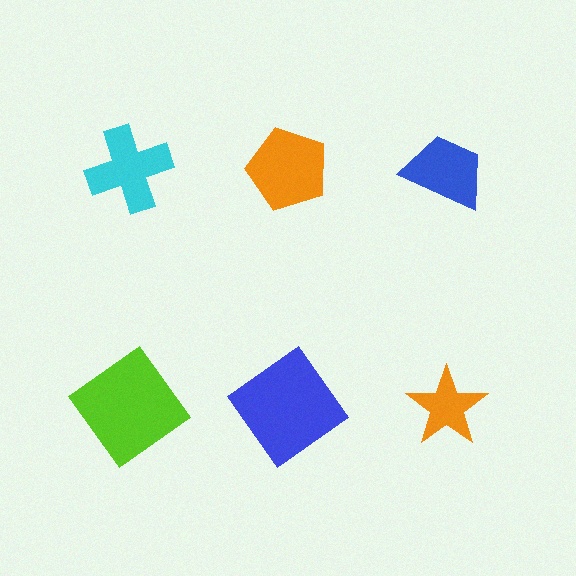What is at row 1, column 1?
A cyan cross.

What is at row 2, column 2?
A blue diamond.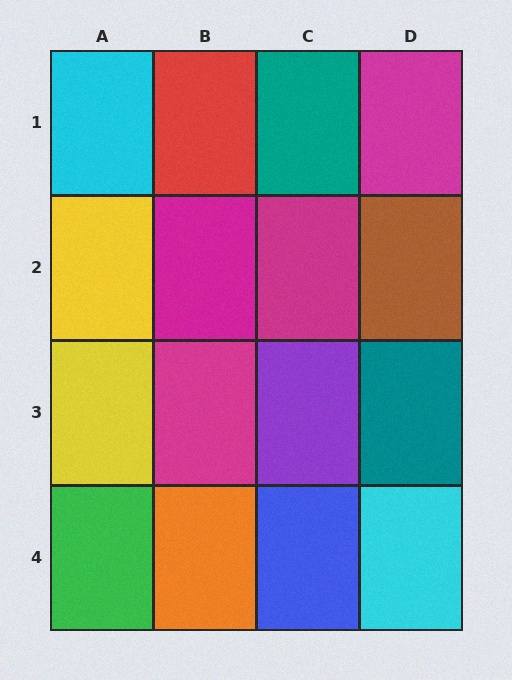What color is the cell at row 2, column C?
Magenta.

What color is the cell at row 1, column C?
Teal.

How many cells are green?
1 cell is green.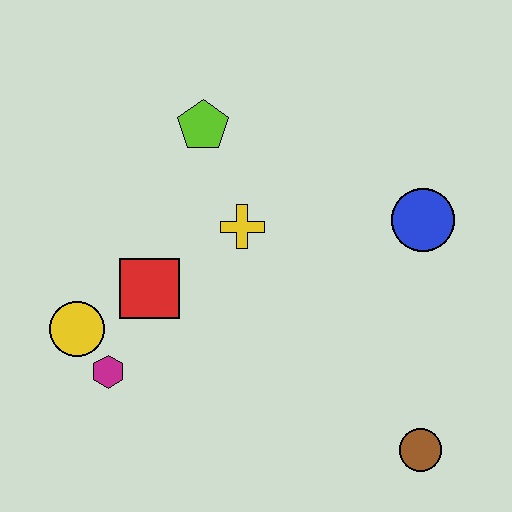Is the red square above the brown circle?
Yes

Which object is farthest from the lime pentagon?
The brown circle is farthest from the lime pentagon.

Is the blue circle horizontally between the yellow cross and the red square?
No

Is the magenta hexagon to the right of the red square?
No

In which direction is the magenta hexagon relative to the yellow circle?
The magenta hexagon is below the yellow circle.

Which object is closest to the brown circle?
The blue circle is closest to the brown circle.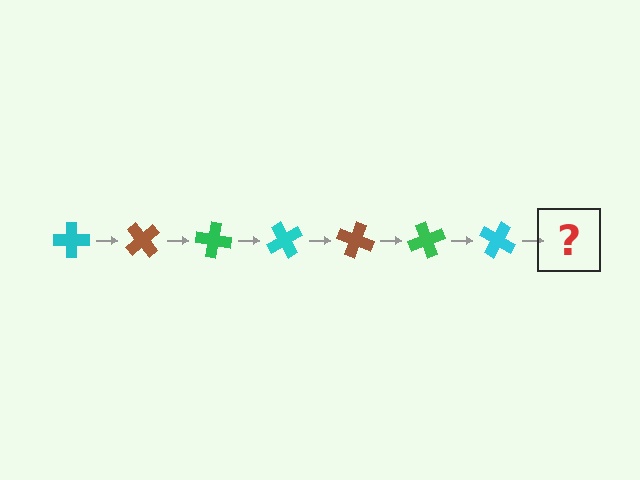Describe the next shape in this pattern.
It should be a brown cross, rotated 350 degrees from the start.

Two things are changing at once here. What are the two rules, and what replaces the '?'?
The two rules are that it rotates 50 degrees each step and the color cycles through cyan, brown, and green. The '?' should be a brown cross, rotated 350 degrees from the start.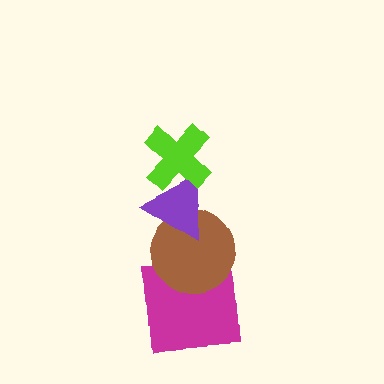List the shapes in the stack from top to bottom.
From top to bottom: the lime cross, the purple triangle, the brown circle, the magenta square.